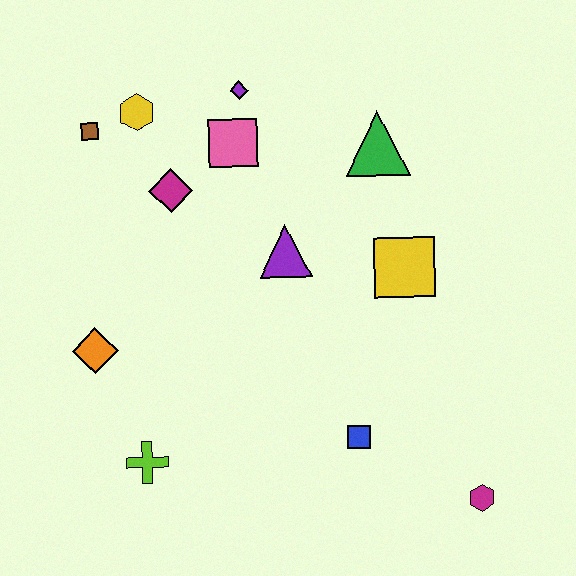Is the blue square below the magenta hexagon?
No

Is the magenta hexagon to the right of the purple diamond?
Yes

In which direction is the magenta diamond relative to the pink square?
The magenta diamond is to the left of the pink square.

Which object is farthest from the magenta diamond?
The magenta hexagon is farthest from the magenta diamond.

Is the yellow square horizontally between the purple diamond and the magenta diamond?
No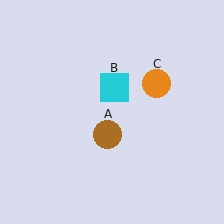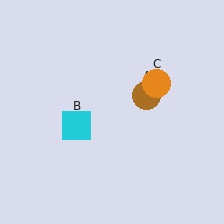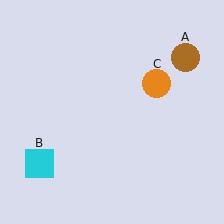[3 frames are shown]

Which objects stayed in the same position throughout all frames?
Orange circle (object C) remained stationary.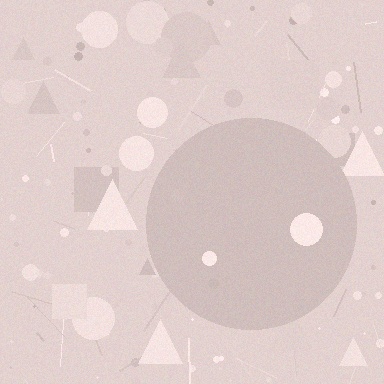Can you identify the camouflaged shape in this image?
The camouflaged shape is a circle.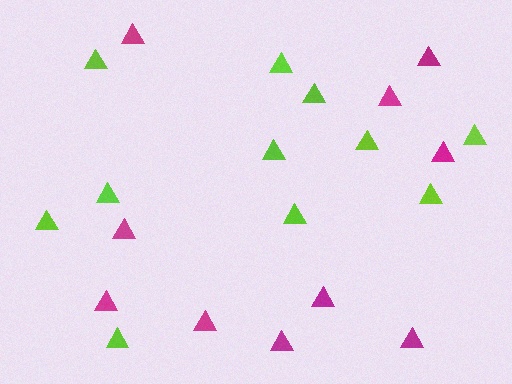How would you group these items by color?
There are 2 groups: one group of magenta triangles (10) and one group of lime triangles (11).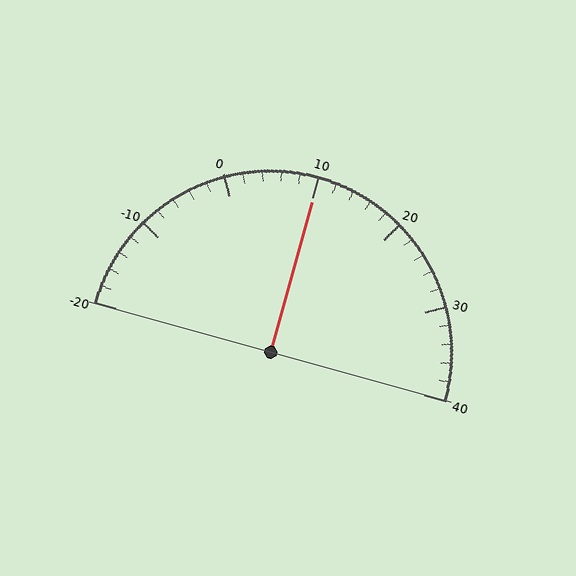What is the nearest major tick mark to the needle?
The nearest major tick mark is 10.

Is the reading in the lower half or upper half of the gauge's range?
The reading is in the upper half of the range (-20 to 40).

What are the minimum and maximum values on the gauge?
The gauge ranges from -20 to 40.